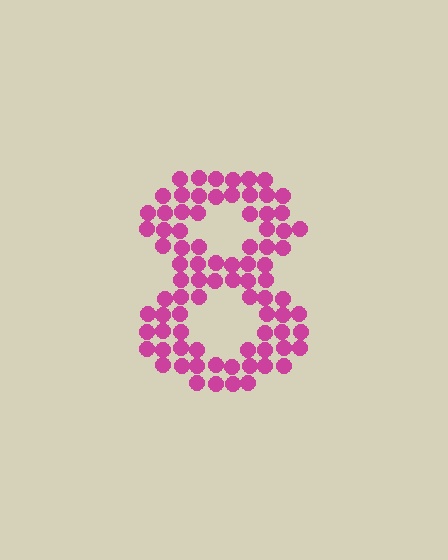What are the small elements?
The small elements are circles.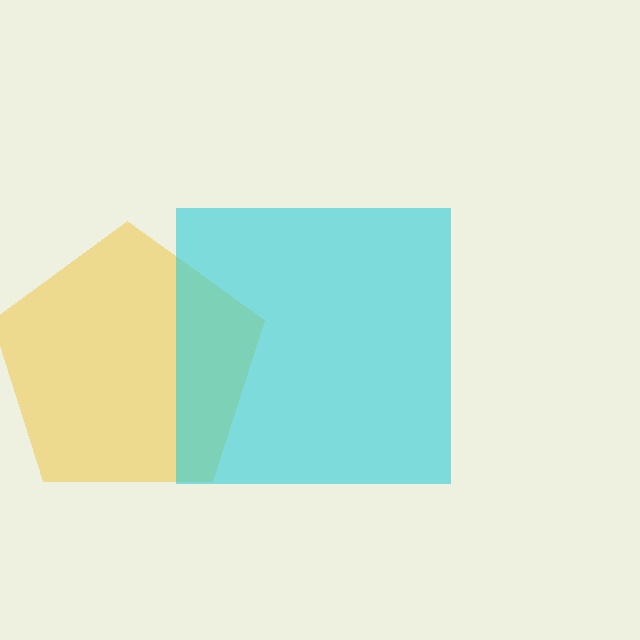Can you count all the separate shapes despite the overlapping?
Yes, there are 2 separate shapes.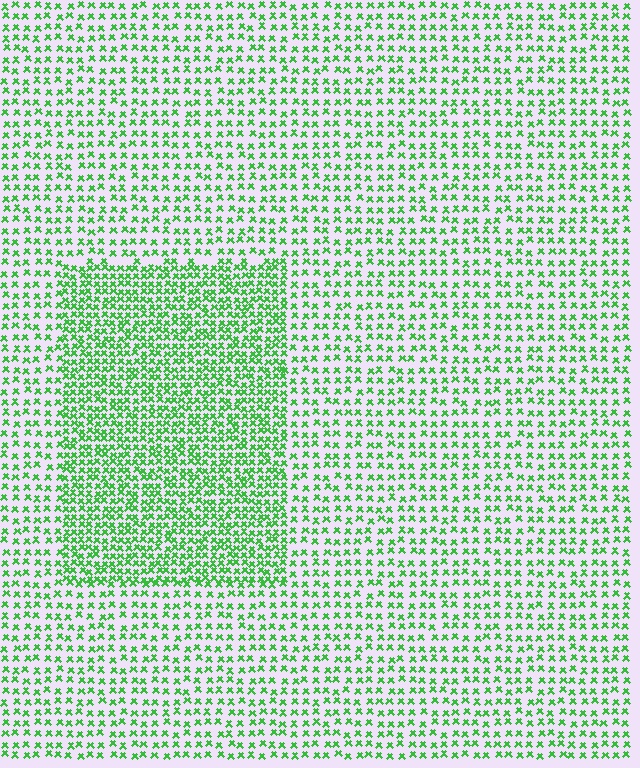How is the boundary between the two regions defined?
The boundary is defined by a change in element density (approximately 1.9x ratio). All elements are the same color, size, and shape.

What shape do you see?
I see a rectangle.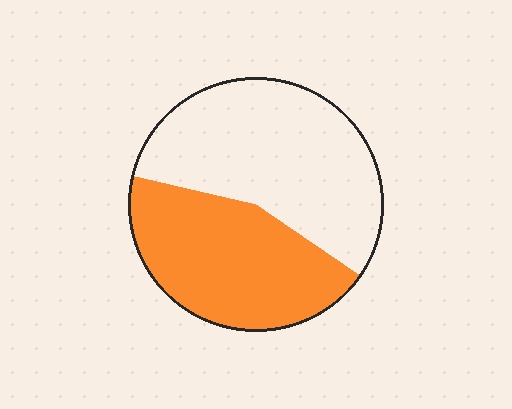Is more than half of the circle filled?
No.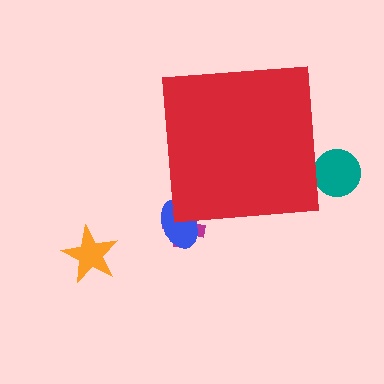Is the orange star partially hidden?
No, the orange star is fully visible.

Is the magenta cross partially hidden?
Yes, the magenta cross is partially hidden behind the red square.